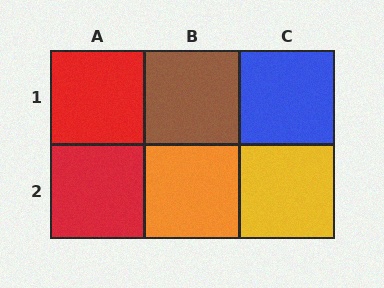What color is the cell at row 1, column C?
Blue.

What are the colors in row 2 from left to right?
Red, orange, yellow.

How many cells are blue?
1 cell is blue.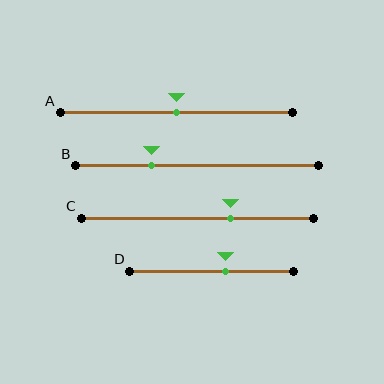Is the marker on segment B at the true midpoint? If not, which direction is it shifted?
No, the marker on segment B is shifted to the left by about 19% of the segment length.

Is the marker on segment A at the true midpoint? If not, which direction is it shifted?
Yes, the marker on segment A is at the true midpoint.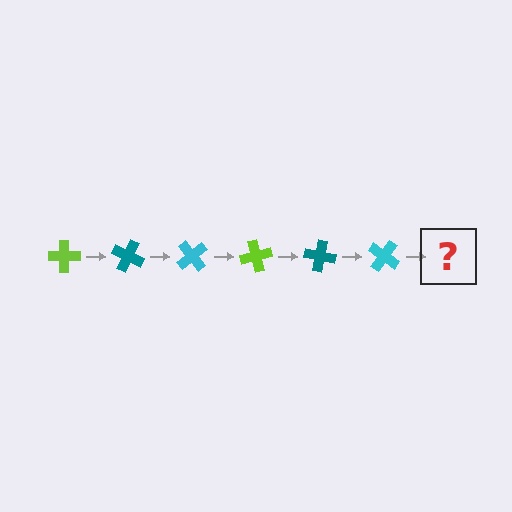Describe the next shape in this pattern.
It should be a lime cross, rotated 150 degrees from the start.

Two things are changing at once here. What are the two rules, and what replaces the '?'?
The two rules are that it rotates 25 degrees each step and the color cycles through lime, teal, and cyan. The '?' should be a lime cross, rotated 150 degrees from the start.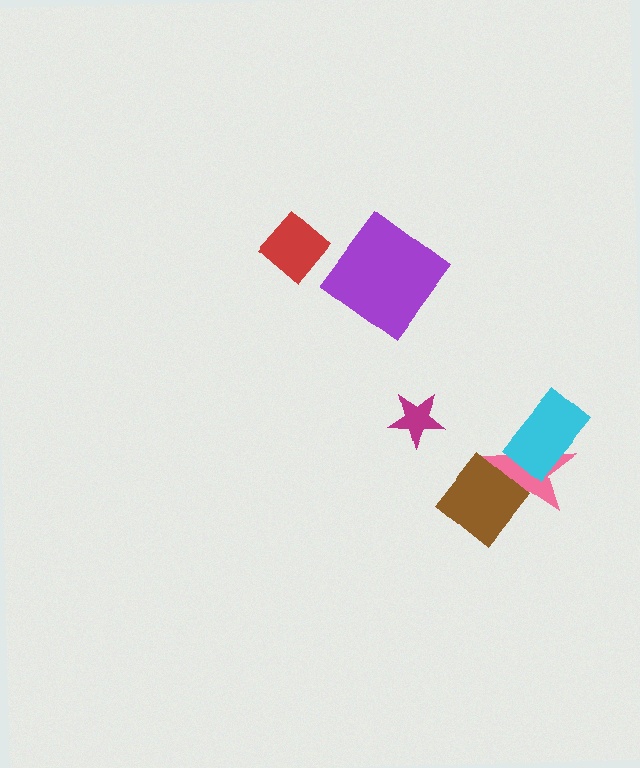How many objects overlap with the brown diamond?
1 object overlaps with the brown diamond.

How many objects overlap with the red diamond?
0 objects overlap with the red diamond.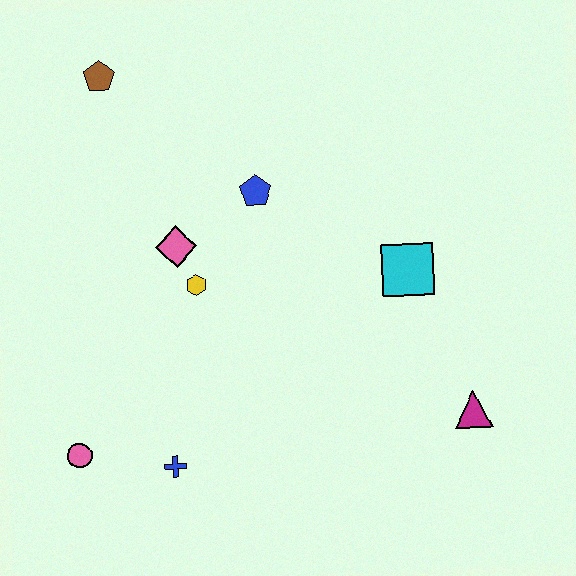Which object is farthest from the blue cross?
The brown pentagon is farthest from the blue cross.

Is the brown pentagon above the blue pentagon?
Yes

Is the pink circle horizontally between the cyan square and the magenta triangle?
No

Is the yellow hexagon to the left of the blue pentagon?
Yes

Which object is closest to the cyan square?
The magenta triangle is closest to the cyan square.